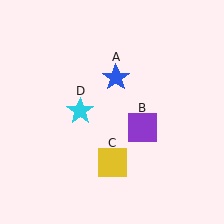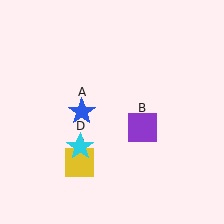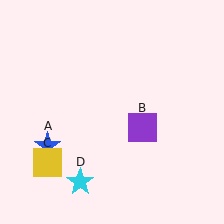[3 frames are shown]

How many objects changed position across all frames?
3 objects changed position: blue star (object A), yellow square (object C), cyan star (object D).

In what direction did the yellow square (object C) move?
The yellow square (object C) moved left.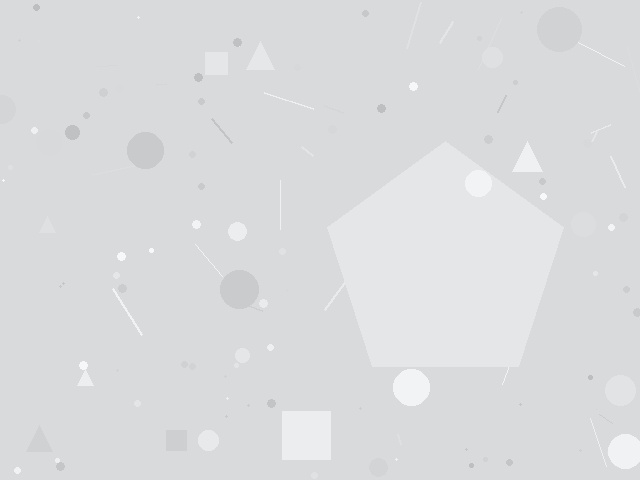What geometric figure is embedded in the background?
A pentagon is embedded in the background.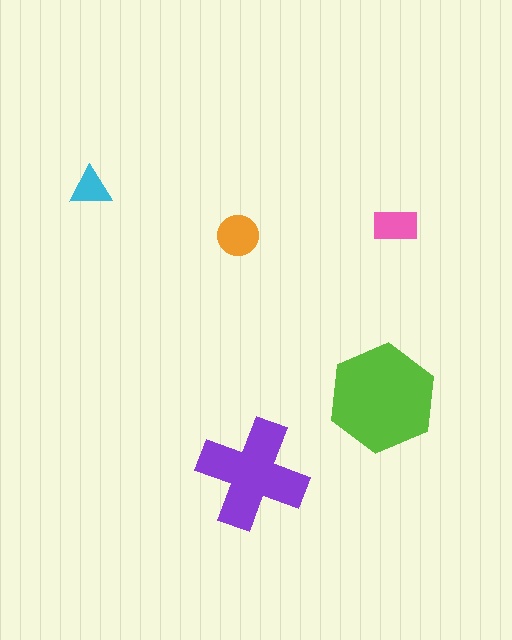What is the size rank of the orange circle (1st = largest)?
3rd.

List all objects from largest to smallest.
The lime hexagon, the purple cross, the orange circle, the pink rectangle, the cyan triangle.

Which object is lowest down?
The purple cross is bottommost.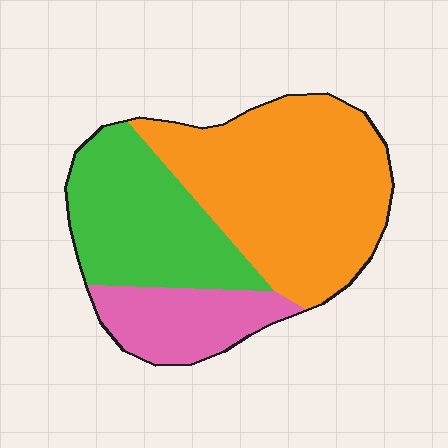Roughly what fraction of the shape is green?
Green takes up between a quarter and a half of the shape.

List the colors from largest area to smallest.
From largest to smallest: orange, green, pink.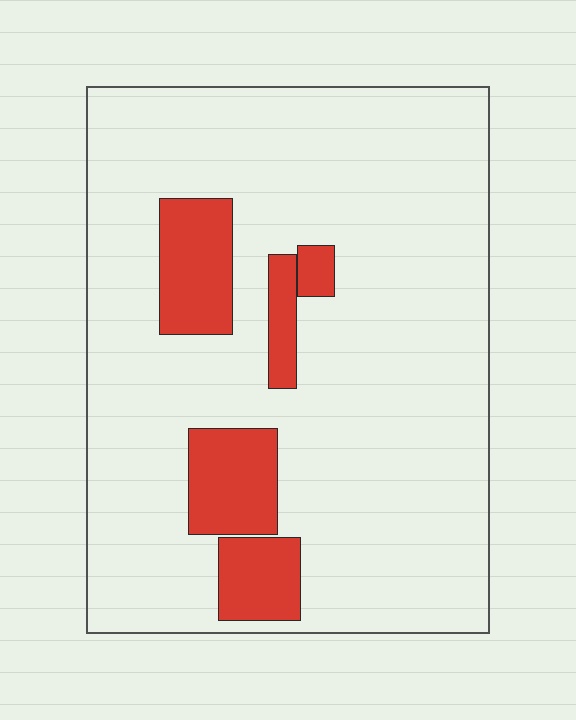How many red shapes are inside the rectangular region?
5.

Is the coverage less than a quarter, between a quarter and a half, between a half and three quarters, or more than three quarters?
Less than a quarter.